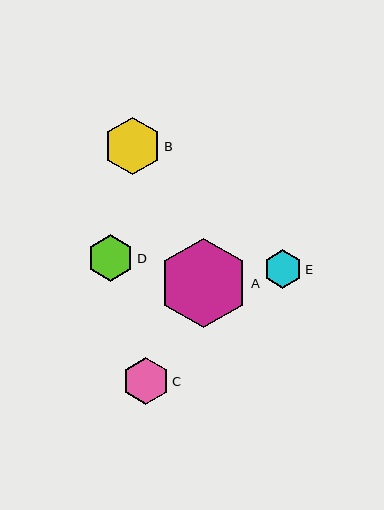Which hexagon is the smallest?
Hexagon E is the smallest with a size of approximately 39 pixels.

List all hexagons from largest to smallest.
From largest to smallest: A, B, C, D, E.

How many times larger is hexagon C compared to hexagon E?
Hexagon C is approximately 1.2 times the size of hexagon E.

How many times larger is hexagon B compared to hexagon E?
Hexagon B is approximately 1.5 times the size of hexagon E.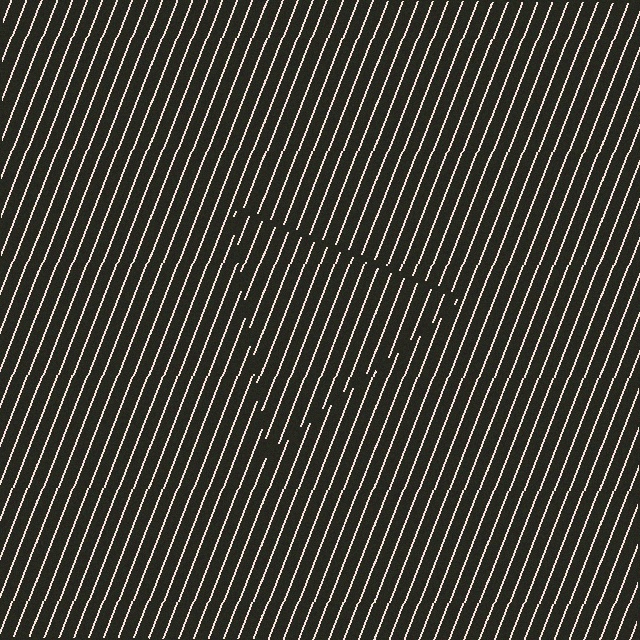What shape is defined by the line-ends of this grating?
An illusory triangle. The interior of the shape contains the same grating, shifted by half a period — the contour is defined by the phase discontinuity where line-ends from the inner and outer gratings abut.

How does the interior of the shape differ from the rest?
The interior of the shape contains the same grating, shifted by half a period — the contour is defined by the phase discontinuity where line-ends from the inner and outer gratings abut.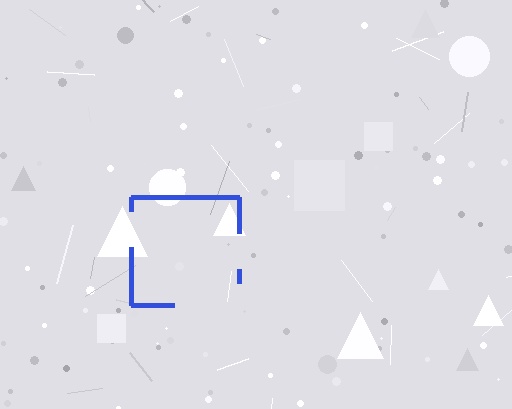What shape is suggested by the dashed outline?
The dashed outline suggests a square.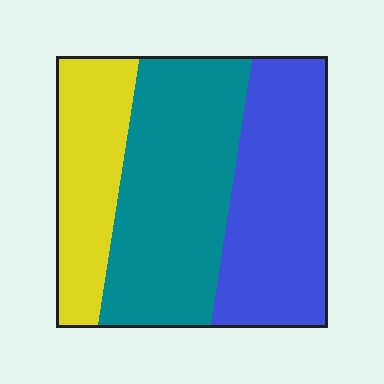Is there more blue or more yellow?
Blue.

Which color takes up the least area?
Yellow, at roughly 25%.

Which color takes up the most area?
Teal, at roughly 40%.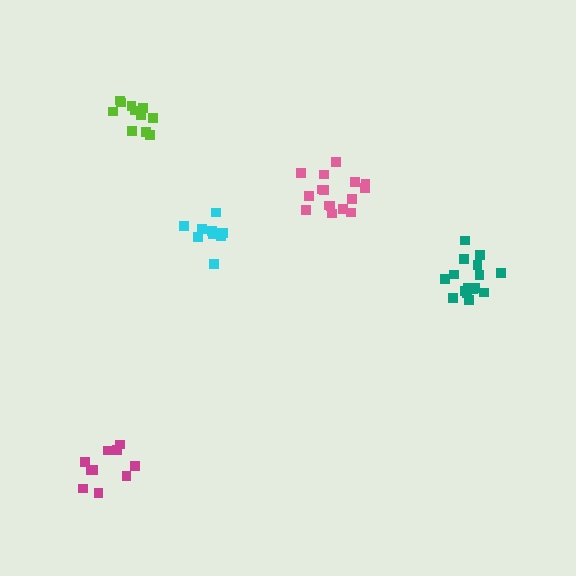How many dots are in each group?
Group 1: 10 dots, Group 2: 16 dots, Group 3: 10 dots, Group 4: 16 dots, Group 5: 11 dots (63 total).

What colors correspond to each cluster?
The clusters are colored: magenta, teal, cyan, pink, lime.